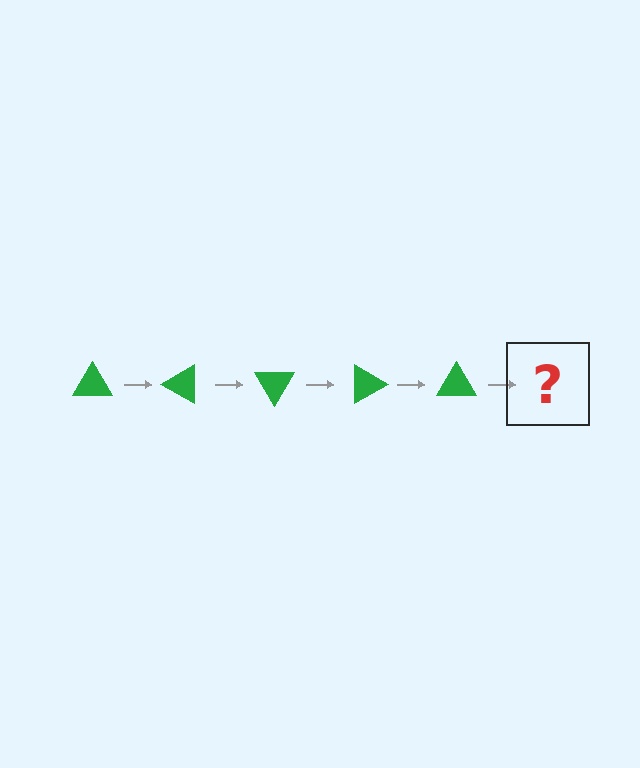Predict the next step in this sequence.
The next step is a green triangle rotated 150 degrees.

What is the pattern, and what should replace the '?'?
The pattern is that the triangle rotates 30 degrees each step. The '?' should be a green triangle rotated 150 degrees.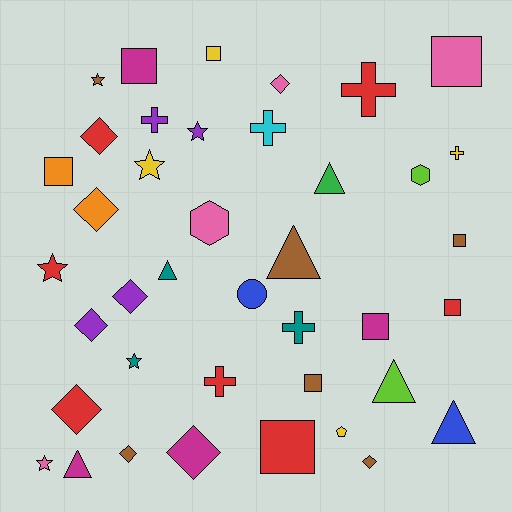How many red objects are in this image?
There are 7 red objects.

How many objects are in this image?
There are 40 objects.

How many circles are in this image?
There is 1 circle.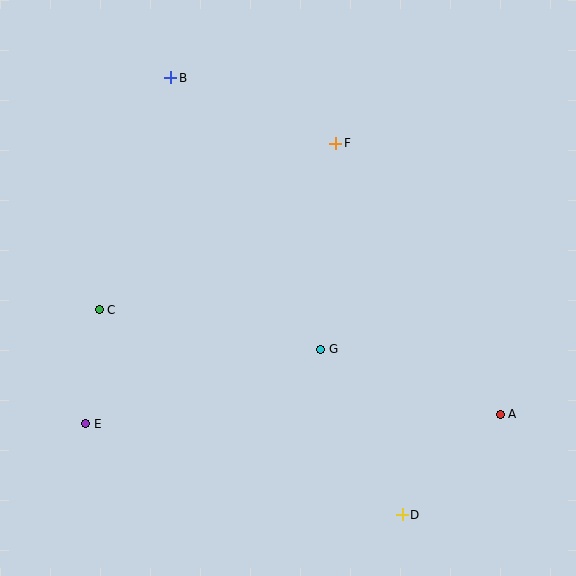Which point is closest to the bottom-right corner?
Point A is closest to the bottom-right corner.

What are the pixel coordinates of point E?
Point E is at (86, 424).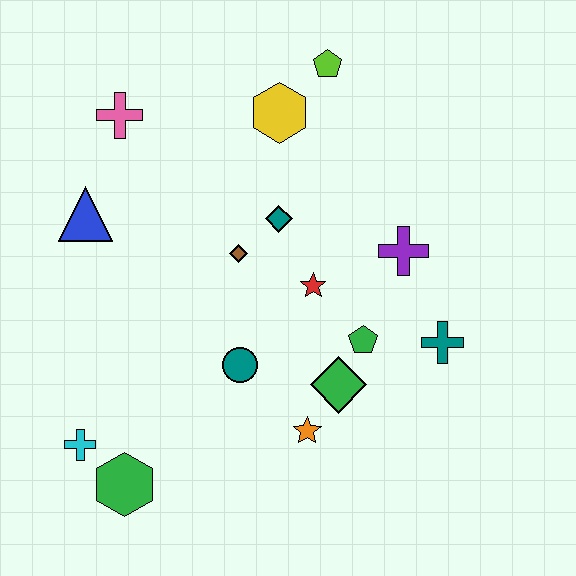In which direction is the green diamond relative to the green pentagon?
The green diamond is below the green pentagon.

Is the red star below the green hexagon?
No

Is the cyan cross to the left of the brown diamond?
Yes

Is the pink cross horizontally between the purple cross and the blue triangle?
Yes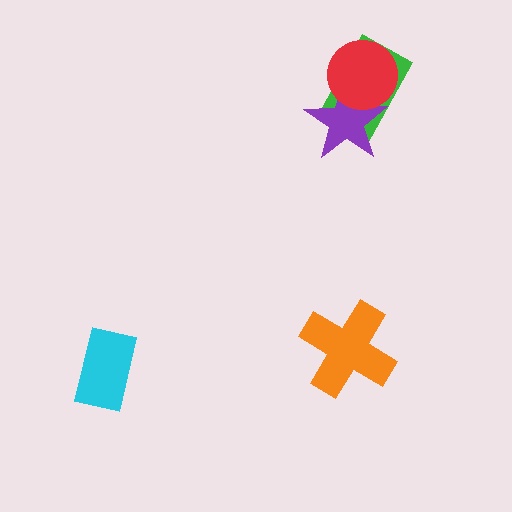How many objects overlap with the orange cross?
0 objects overlap with the orange cross.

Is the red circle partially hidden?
No, no other shape covers it.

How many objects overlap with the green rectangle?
2 objects overlap with the green rectangle.